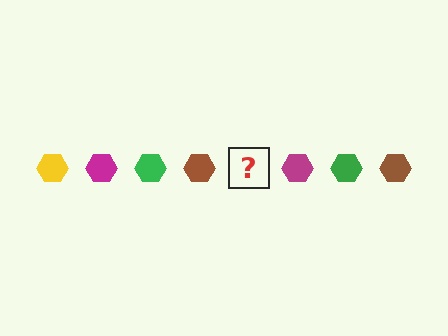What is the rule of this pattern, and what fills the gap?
The rule is that the pattern cycles through yellow, magenta, green, brown hexagons. The gap should be filled with a yellow hexagon.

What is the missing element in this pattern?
The missing element is a yellow hexagon.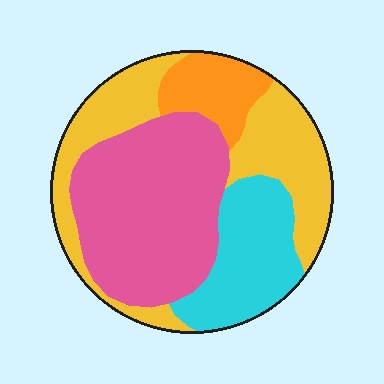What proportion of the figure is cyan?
Cyan covers 19% of the figure.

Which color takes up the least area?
Orange, at roughly 10%.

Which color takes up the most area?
Pink, at roughly 40%.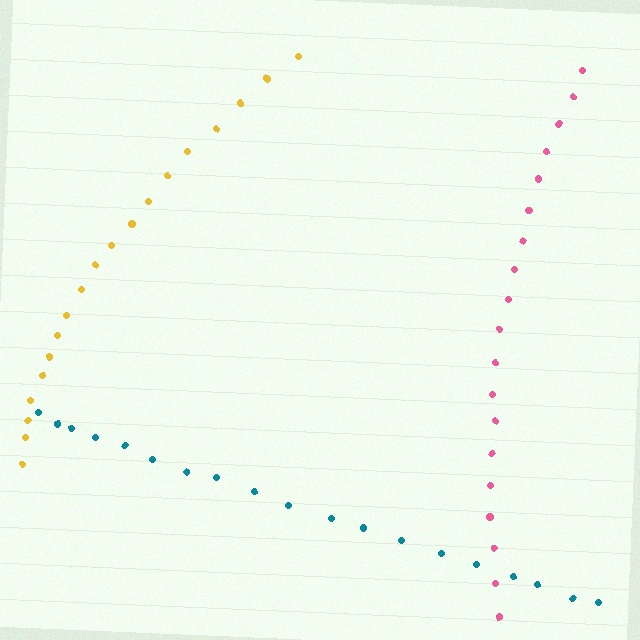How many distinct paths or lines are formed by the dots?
There are 3 distinct paths.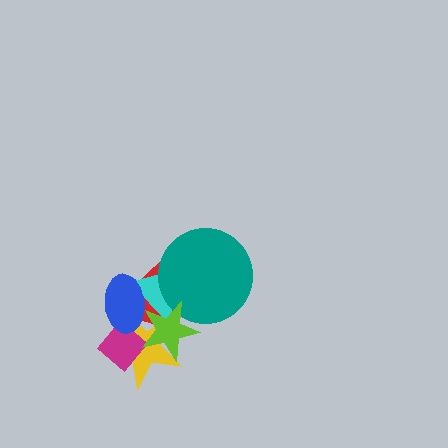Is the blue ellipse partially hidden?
Yes, it is partially covered by another shape.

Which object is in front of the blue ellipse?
The lime star is in front of the blue ellipse.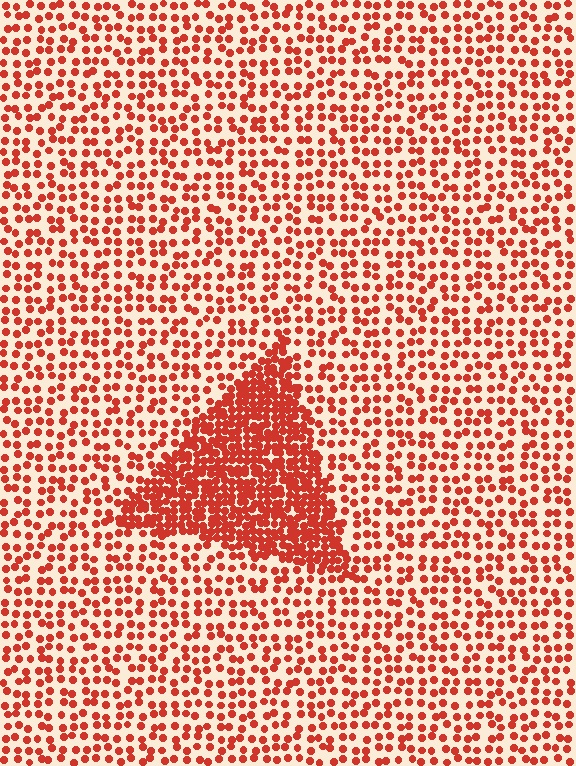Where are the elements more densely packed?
The elements are more densely packed inside the triangle boundary.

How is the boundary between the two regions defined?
The boundary is defined by a change in element density (approximately 2.5x ratio). All elements are the same color, size, and shape.